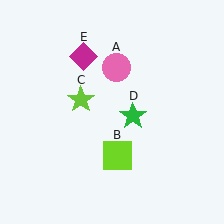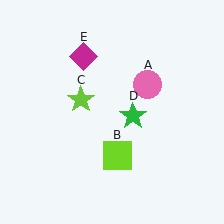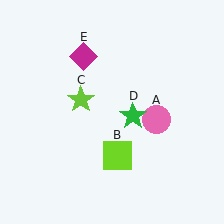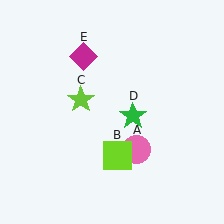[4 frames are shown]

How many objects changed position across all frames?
1 object changed position: pink circle (object A).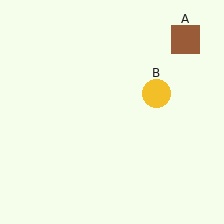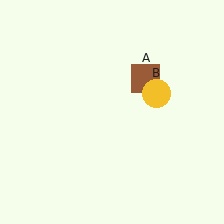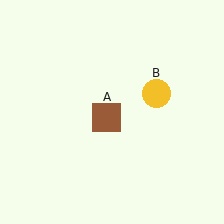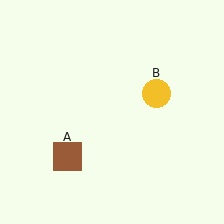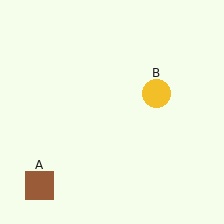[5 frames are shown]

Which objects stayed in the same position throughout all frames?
Yellow circle (object B) remained stationary.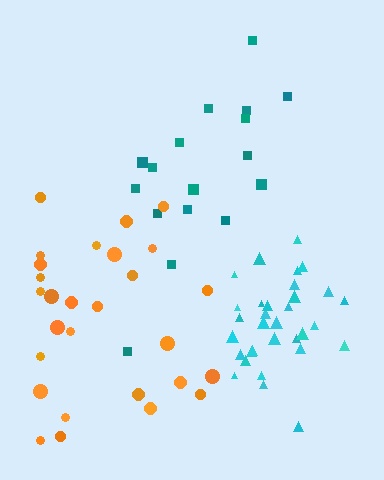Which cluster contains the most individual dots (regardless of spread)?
Cyan (32).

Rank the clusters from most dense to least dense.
cyan, orange, teal.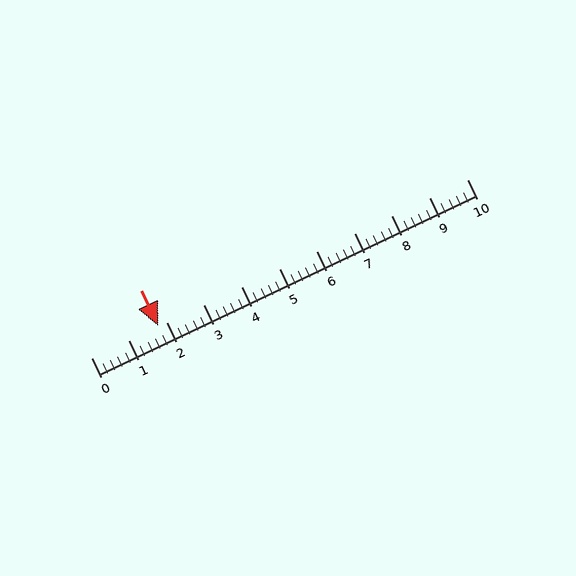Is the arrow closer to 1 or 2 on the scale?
The arrow is closer to 2.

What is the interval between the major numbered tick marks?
The major tick marks are spaced 1 units apart.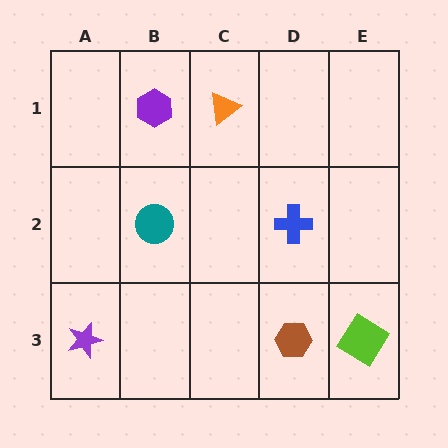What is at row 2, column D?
A blue cross.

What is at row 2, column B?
A teal circle.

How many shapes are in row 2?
2 shapes.